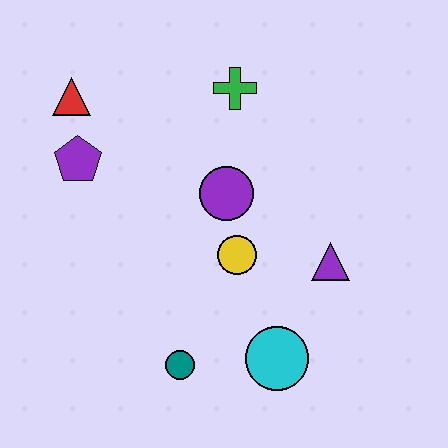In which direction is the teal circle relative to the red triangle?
The teal circle is below the red triangle.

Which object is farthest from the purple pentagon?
The cyan circle is farthest from the purple pentagon.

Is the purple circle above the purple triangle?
Yes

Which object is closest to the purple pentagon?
The red triangle is closest to the purple pentagon.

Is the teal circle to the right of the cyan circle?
No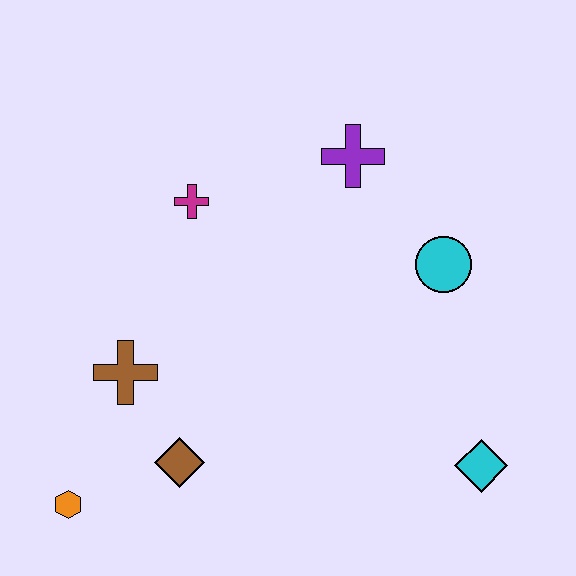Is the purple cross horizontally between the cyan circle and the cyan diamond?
No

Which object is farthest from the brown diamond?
The purple cross is farthest from the brown diamond.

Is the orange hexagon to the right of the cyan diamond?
No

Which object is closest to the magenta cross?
The purple cross is closest to the magenta cross.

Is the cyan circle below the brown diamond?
No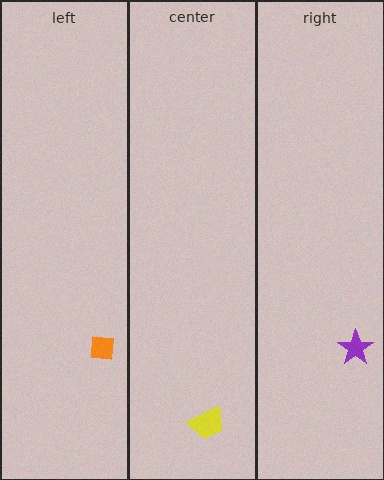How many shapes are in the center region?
1.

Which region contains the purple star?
The right region.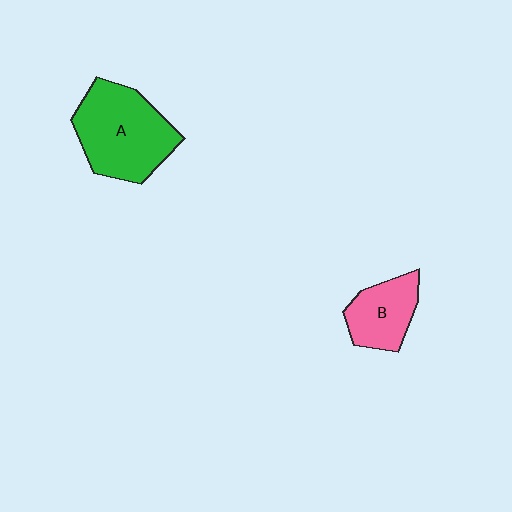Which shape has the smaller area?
Shape B (pink).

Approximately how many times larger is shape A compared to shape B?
Approximately 1.8 times.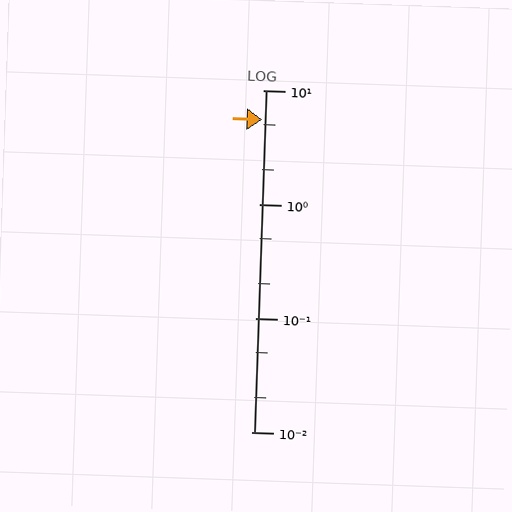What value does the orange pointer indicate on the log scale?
The pointer indicates approximately 5.5.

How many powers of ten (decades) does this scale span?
The scale spans 3 decades, from 0.01 to 10.